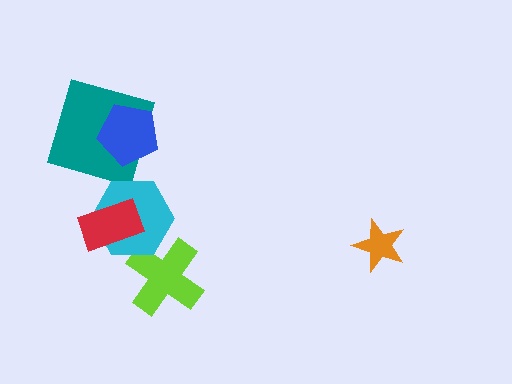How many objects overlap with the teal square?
1 object overlaps with the teal square.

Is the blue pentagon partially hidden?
No, no other shape covers it.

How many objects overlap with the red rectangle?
1 object overlaps with the red rectangle.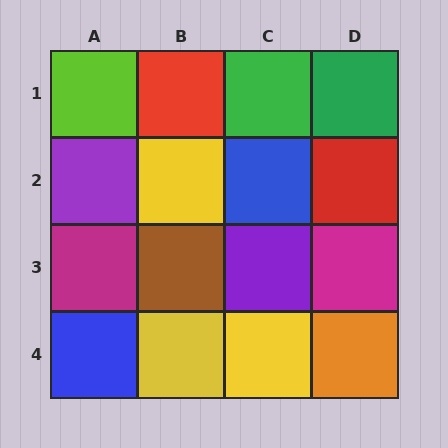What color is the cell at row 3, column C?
Purple.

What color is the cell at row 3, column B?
Brown.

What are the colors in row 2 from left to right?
Purple, yellow, blue, red.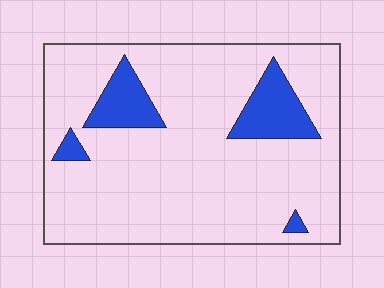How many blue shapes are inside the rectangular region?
4.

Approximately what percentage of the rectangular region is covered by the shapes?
Approximately 15%.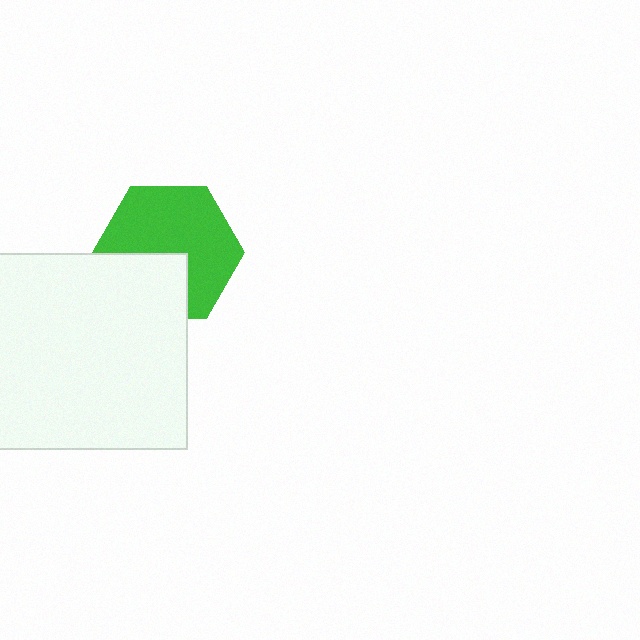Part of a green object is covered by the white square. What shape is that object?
It is a hexagon.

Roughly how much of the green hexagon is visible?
Most of it is visible (roughly 67%).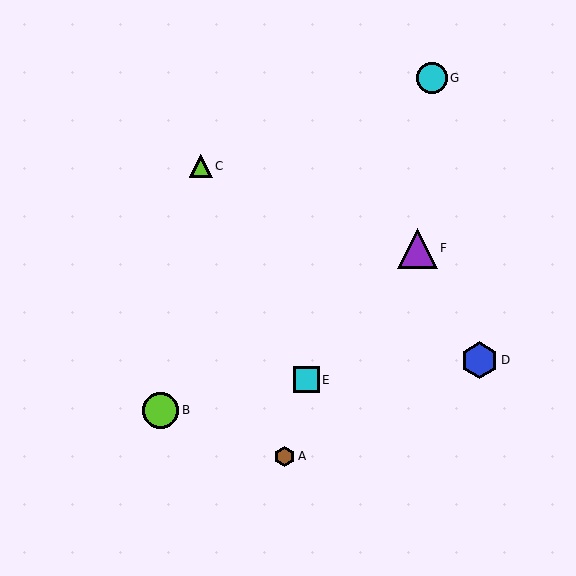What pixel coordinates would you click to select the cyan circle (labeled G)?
Click at (432, 78) to select the cyan circle G.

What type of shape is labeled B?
Shape B is a lime circle.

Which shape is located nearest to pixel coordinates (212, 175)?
The lime triangle (labeled C) at (201, 166) is nearest to that location.